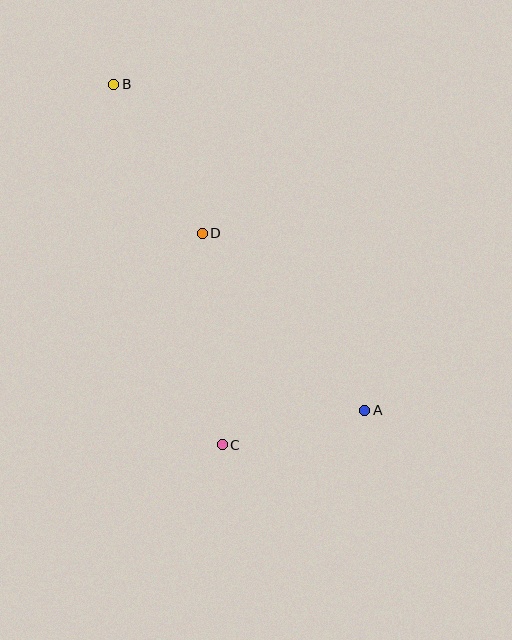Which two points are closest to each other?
Points A and C are closest to each other.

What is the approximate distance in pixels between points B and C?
The distance between B and C is approximately 376 pixels.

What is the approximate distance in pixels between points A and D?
The distance between A and D is approximately 240 pixels.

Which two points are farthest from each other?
Points A and B are farthest from each other.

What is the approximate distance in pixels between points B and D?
The distance between B and D is approximately 173 pixels.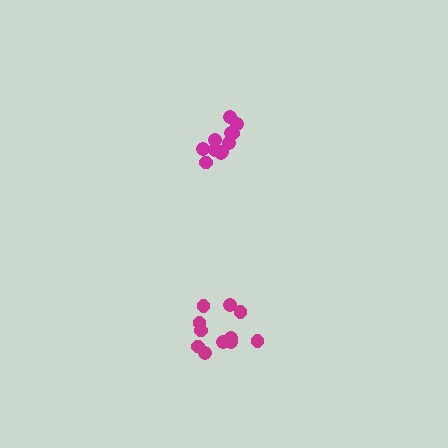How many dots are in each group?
Group 1: 12 dots, Group 2: 11 dots (23 total).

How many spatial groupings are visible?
There are 2 spatial groupings.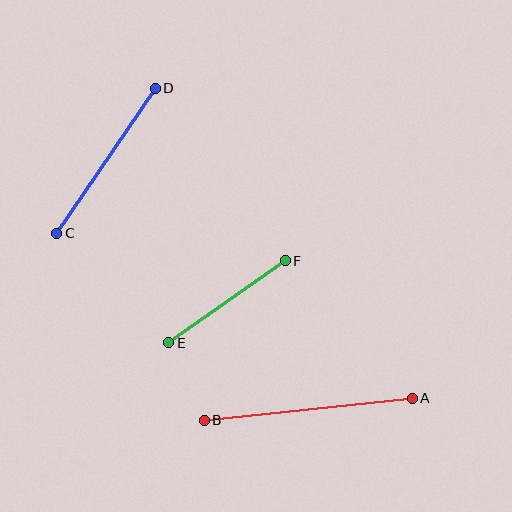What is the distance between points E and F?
The distance is approximately 142 pixels.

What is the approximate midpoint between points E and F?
The midpoint is at approximately (227, 302) pixels.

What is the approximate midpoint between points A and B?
The midpoint is at approximately (308, 409) pixels.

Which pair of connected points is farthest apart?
Points A and B are farthest apart.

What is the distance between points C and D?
The distance is approximately 175 pixels.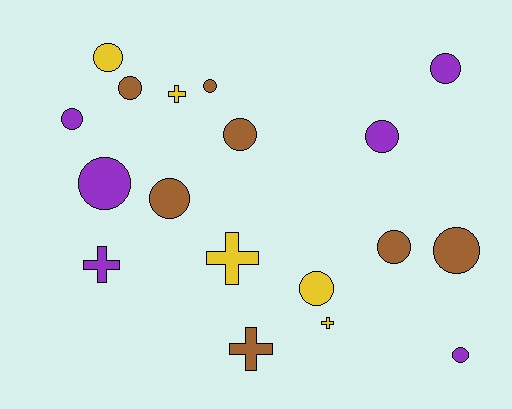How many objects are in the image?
There are 18 objects.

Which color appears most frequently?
Brown, with 7 objects.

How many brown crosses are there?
There is 1 brown cross.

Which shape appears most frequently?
Circle, with 13 objects.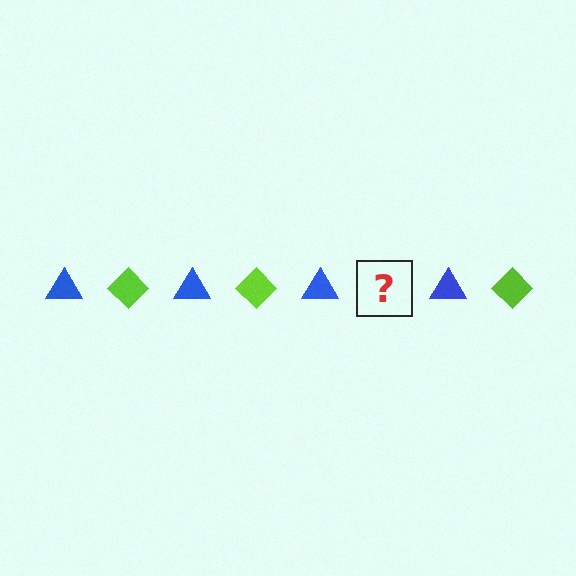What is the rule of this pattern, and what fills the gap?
The rule is that the pattern alternates between blue triangle and lime diamond. The gap should be filled with a lime diamond.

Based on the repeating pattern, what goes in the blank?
The blank should be a lime diamond.